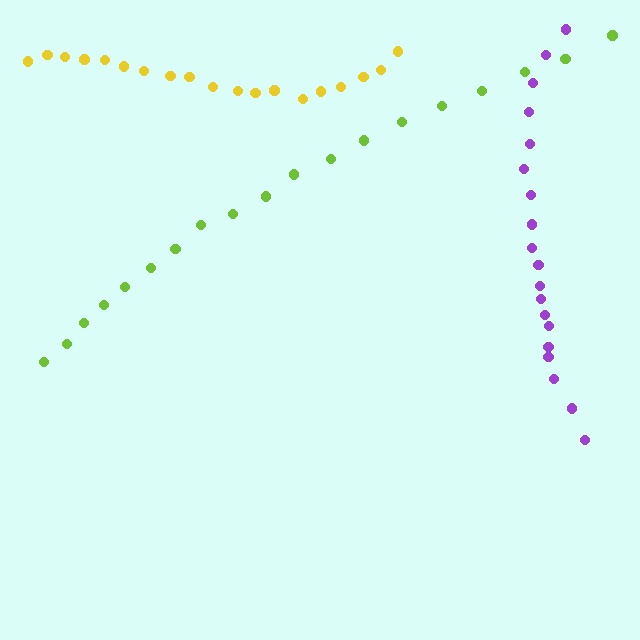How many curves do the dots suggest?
There are 3 distinct paths.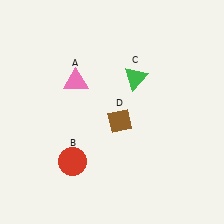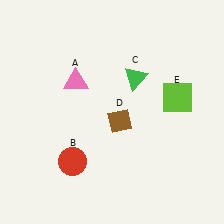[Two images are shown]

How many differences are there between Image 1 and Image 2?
There is 1 difference between the two images.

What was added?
A lime square (E) was added in Image 2.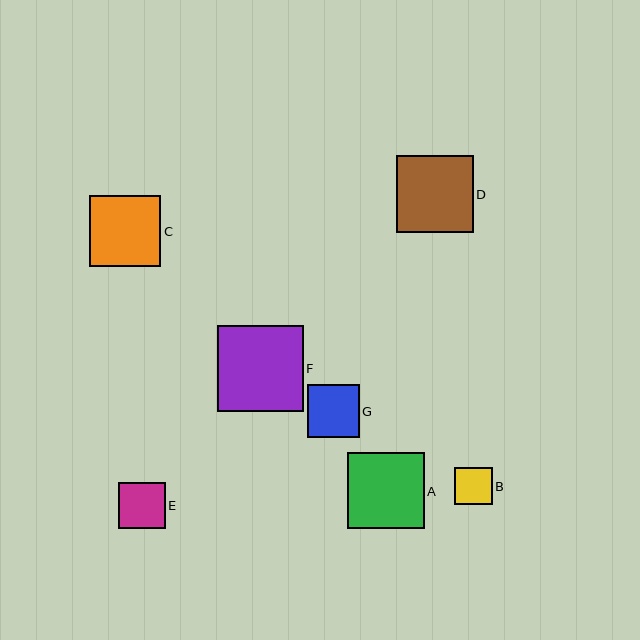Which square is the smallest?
Square B is the smallest with a size of approximately 38 pixels.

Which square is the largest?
Square F is the largest with a size of approximately 86 pixels.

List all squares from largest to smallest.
From largest to smallest: F, D, A, C, G, E, B.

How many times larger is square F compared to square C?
Square F is approximately 1.2 times the size of square C.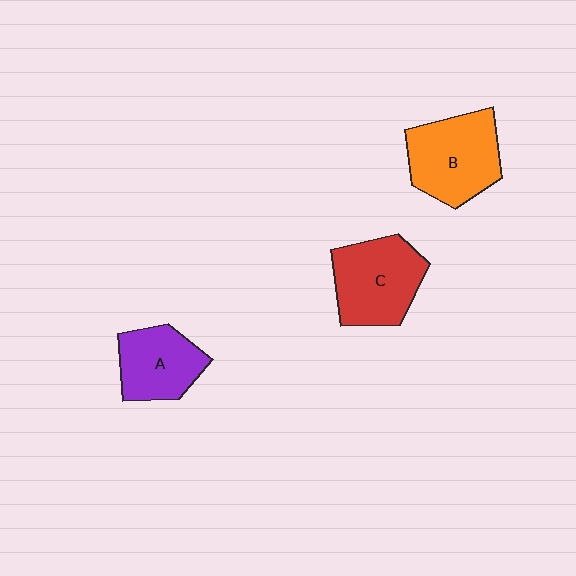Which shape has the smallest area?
Shape A (purple).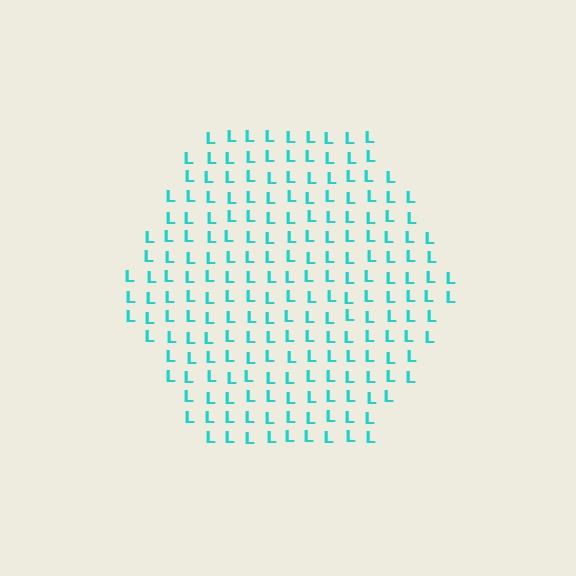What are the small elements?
The small elements are letter L's.